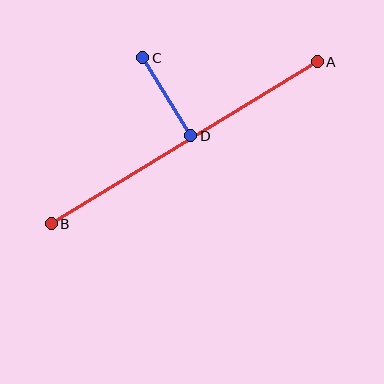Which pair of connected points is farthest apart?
Points A and B are farthest apart.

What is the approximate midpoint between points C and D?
The midpoint is at approximately (167, 97) pixels.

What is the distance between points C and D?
The distance is approximately 91 pixels.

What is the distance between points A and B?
The distance is approximately 311 pixels.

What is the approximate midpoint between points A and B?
The midpoint is at approximately (184, 143) pixels.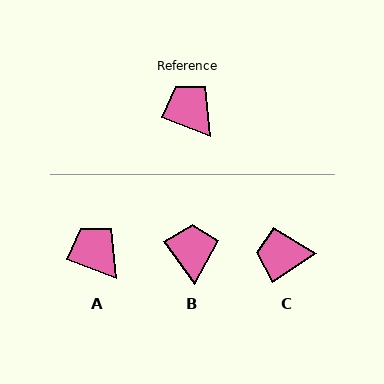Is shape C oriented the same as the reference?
No, it is off by about 54 degrees.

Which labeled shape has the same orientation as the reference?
A.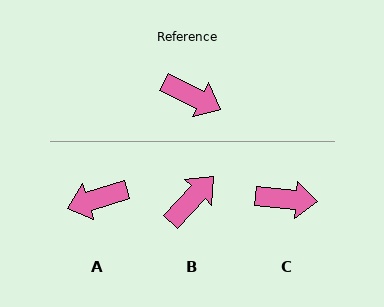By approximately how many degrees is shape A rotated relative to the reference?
Approximately 137 degrees clockwise.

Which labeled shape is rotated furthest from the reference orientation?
A, about 137 degrees away.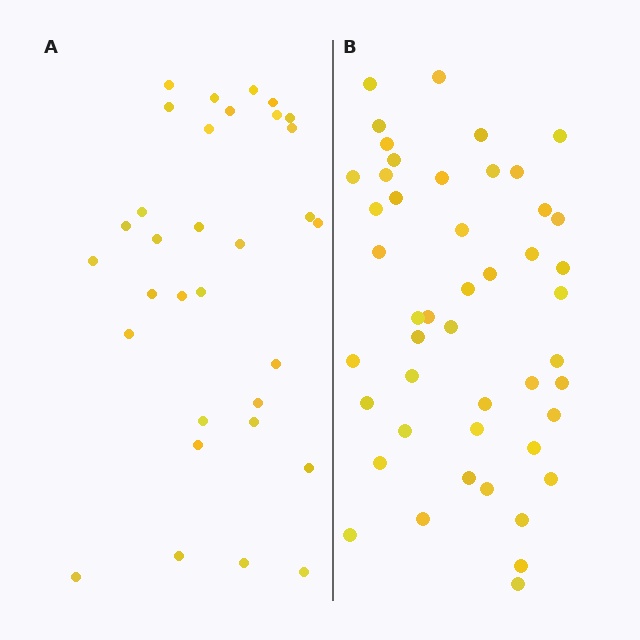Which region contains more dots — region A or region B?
Region B (the right region) has more dots.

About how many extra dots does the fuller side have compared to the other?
Region B has approximately 15 more dots than region A.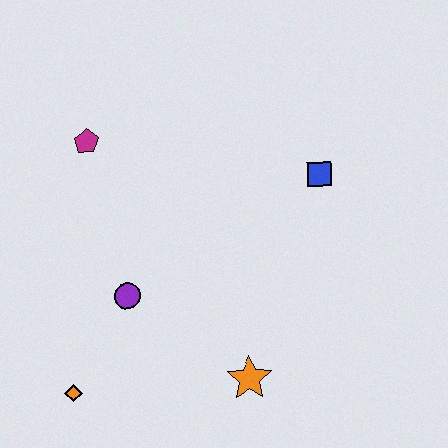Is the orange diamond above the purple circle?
No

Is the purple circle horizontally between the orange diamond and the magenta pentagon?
No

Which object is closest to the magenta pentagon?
The purple circle is closest to the magenta pentagon.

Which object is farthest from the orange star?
The magenta pentagon is farthest from the orange star.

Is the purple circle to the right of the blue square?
No